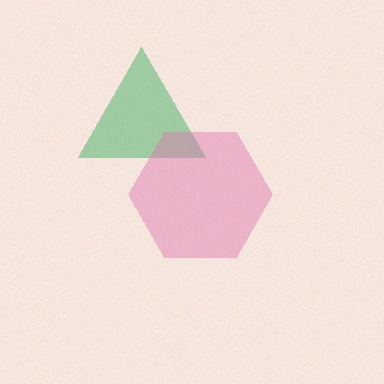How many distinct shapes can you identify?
There are 2 distinct shapes: a green triangle, a pink hexagon.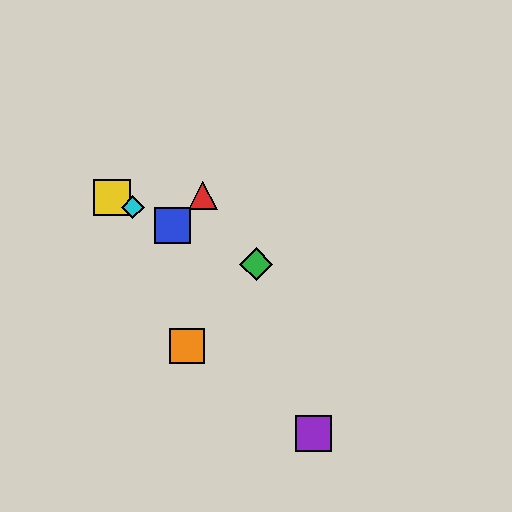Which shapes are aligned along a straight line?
The blue square, the green diamond, the yellow square, the cyan diamond are aligned along a straight line.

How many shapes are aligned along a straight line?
4 shapes (the blue square, the green diamond, the yellow square, the cyan diamond) are aligned along a straight line.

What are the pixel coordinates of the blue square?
The blue square is at (172, 225).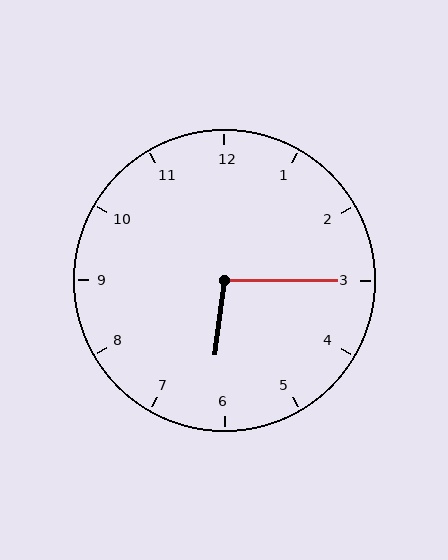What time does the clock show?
6:15.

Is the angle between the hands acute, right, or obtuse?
It is obtuse.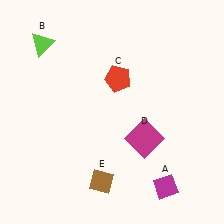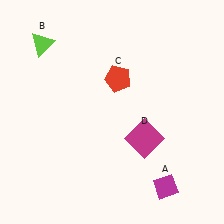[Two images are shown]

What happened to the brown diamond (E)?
The brown diamond (E) was removed in Image 2. It was in the bottom-left area of Image 1.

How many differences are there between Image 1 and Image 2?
There is 1 difference between the two images.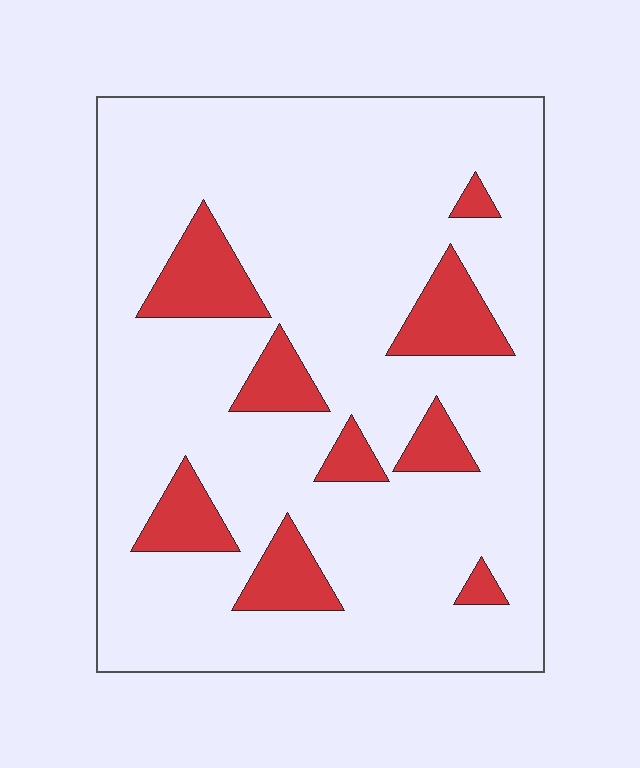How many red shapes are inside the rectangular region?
9.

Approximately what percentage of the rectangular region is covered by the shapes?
Approximately 15%.